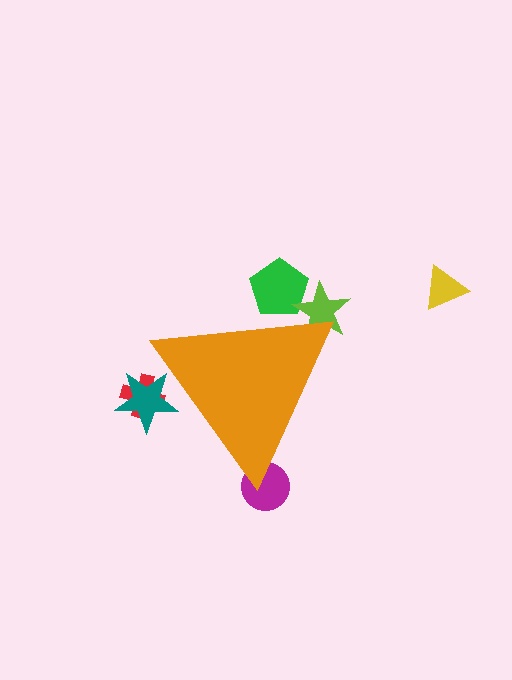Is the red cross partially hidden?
Yes, the red cross is partially hidden behind the orange triangle.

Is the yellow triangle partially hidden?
No, the yellow triangle is fully visible.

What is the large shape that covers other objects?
An orange triangle.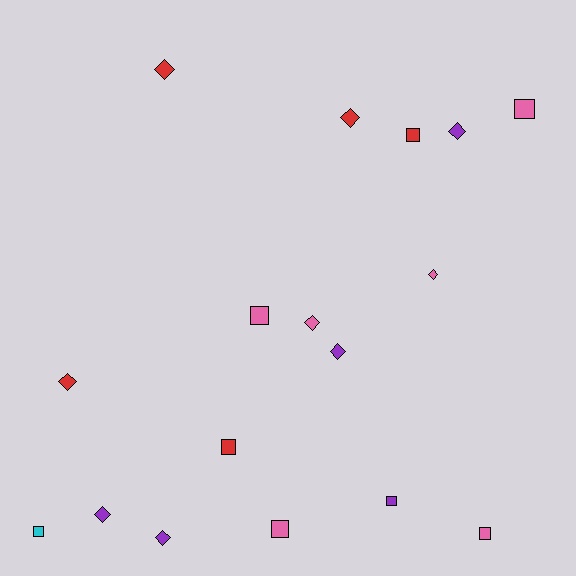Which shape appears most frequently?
Diamond, with 9 objects.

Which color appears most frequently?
Pink, with 6 objects.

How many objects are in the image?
There are 17 objects.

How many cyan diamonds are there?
There are no cyan diamonds.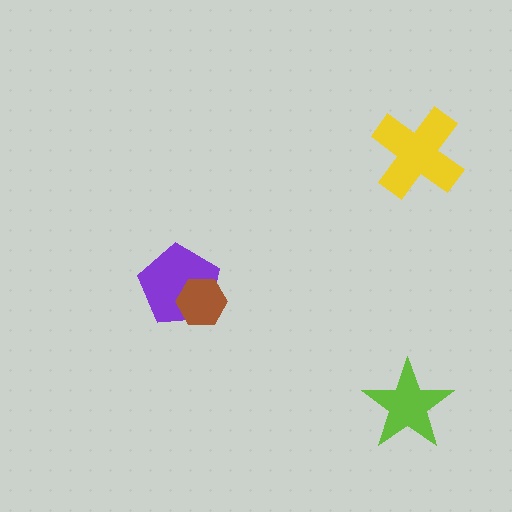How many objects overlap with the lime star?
0 objects overlap with the lime star.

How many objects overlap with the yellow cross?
0 objects overlap with the yellow cross.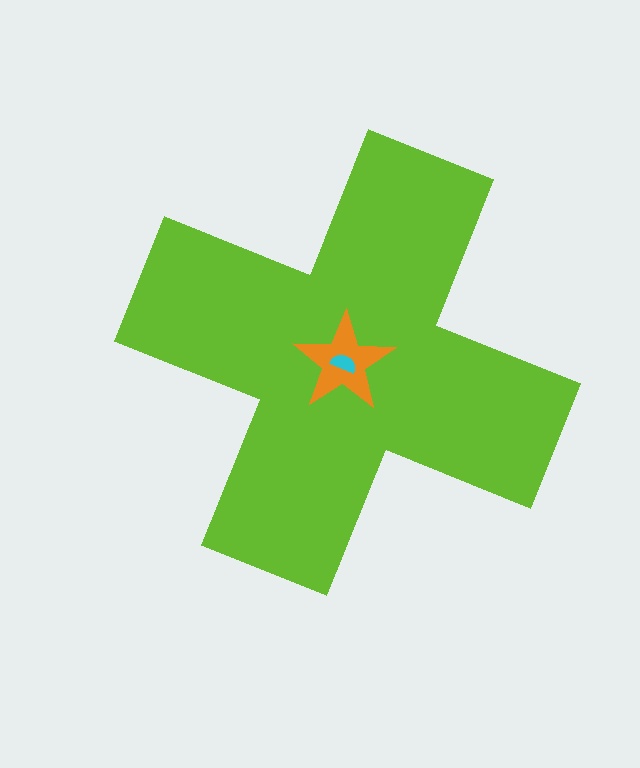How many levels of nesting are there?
3.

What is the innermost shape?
The cyan semicircle.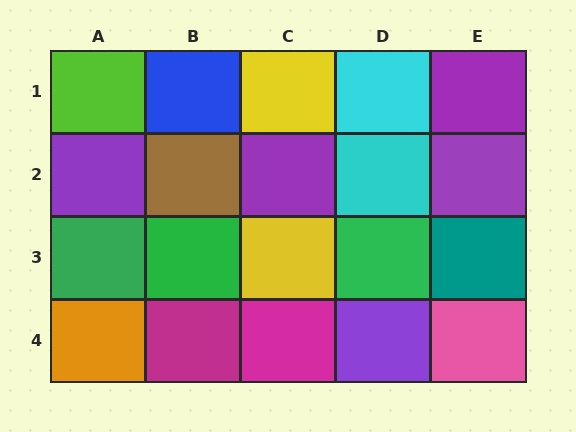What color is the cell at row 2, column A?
Purple.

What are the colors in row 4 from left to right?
Orange, magenta, magenta, purple, pink.